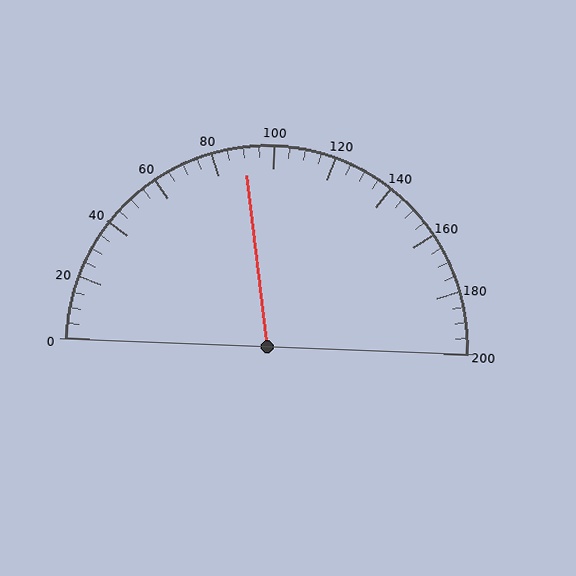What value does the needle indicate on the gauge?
The needle indicates approximately 90.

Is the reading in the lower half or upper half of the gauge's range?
The reading is in the lower half of the range (0 to 200).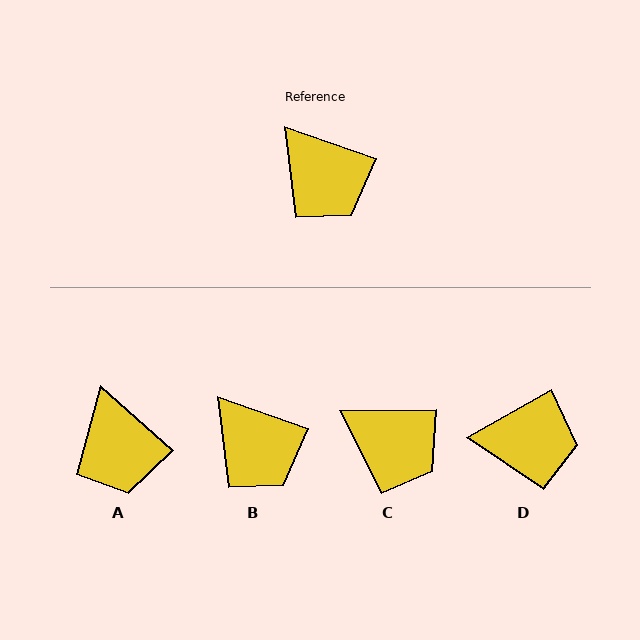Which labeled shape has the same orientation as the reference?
B.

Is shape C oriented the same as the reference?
No, it is off by about 20 degrees.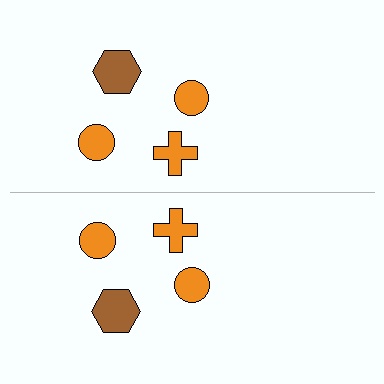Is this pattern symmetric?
Yes, this pattern has bilateral (reflection) symmetry.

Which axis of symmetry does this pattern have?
The pattern has a horizontal axis of symmetry running through the center of the image.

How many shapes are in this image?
There are 8 shapes in this image.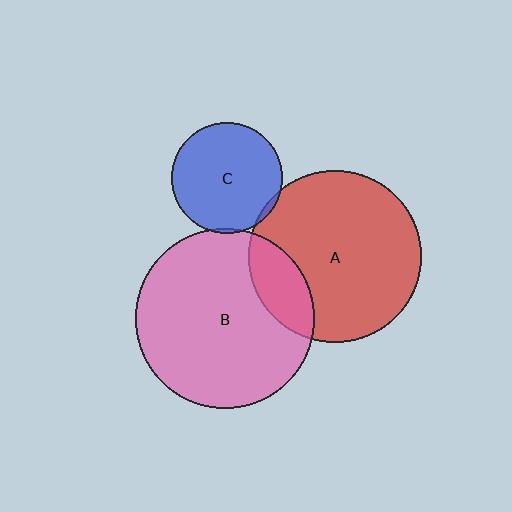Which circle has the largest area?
Circle B (pink).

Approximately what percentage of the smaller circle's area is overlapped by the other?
Approximately 20%.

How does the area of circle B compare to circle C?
Approximately 2.6 times.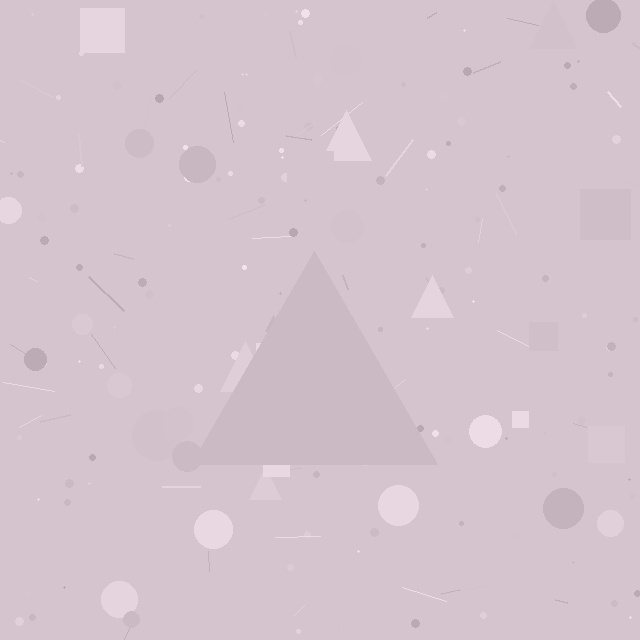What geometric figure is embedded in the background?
A triangle is embedded in the background.